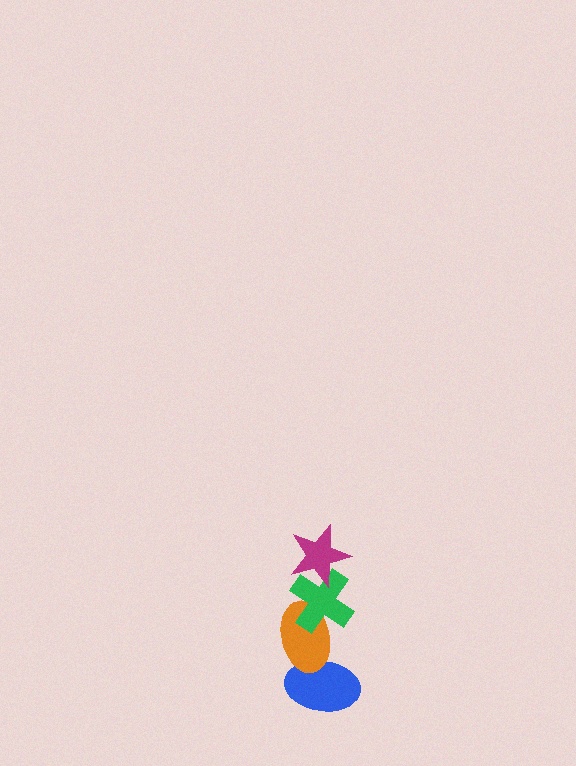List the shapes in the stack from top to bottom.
From top to bottom: the magenta star, the green cross, the orange ellipse, the blue ellipse.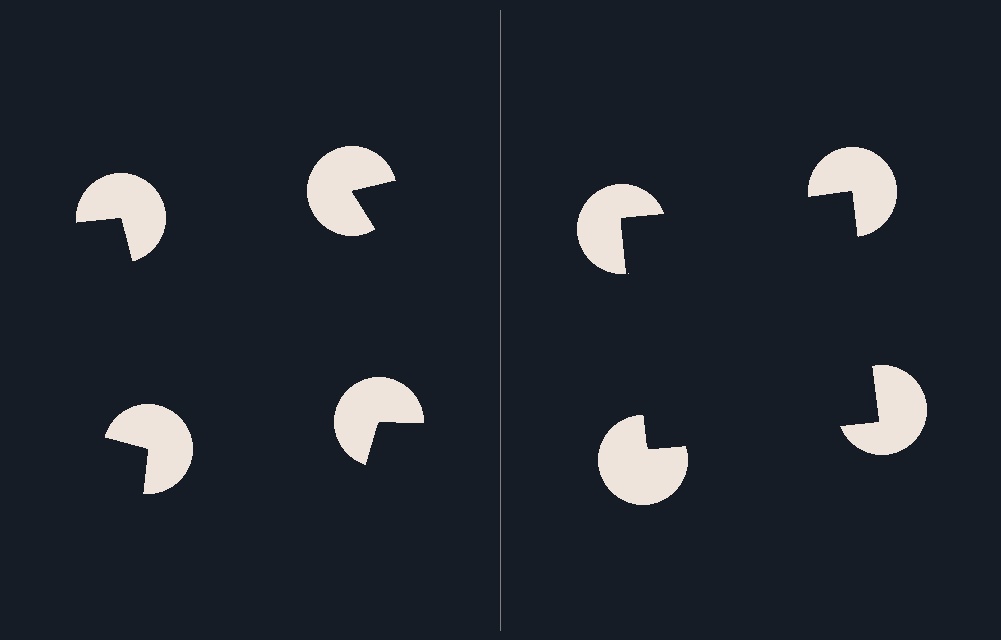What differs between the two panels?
The pac-man discs are positioned identically on both sides; only the wedge orientations differ. On the right they align to a square; on the left they are misaligned.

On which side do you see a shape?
An illusory square appears on the right side. On the left side the wedge cuts are rotated, so no coherent shape forms.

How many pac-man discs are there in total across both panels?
8 — 4 on each side.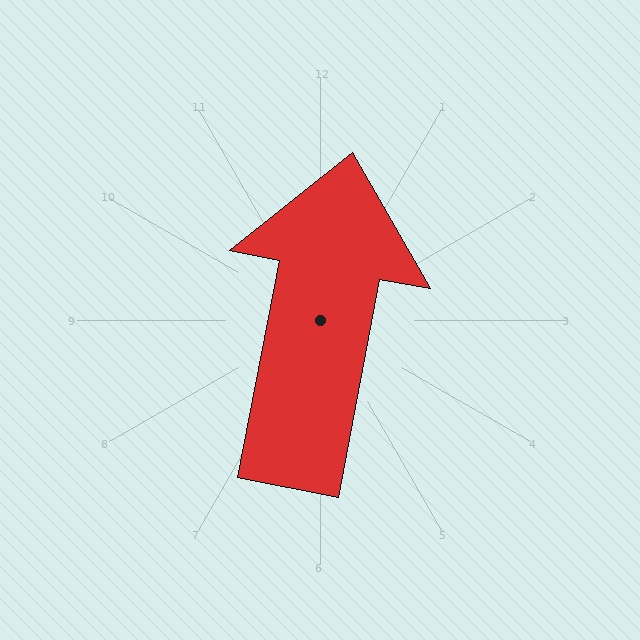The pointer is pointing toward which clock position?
Roughly 12 o'clock.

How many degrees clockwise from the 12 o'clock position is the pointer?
Approximately 11 degrees.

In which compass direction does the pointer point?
North.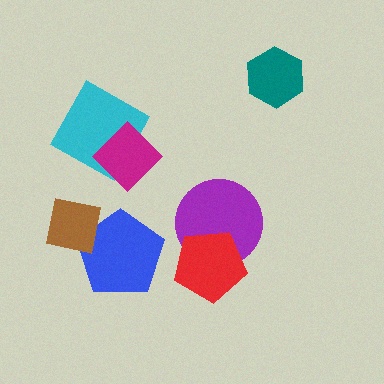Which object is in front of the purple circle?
The red pentagon is in front of the purple circle.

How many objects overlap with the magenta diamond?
1 object overlaps with the magenta diamond.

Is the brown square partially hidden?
No, no other shape covers it.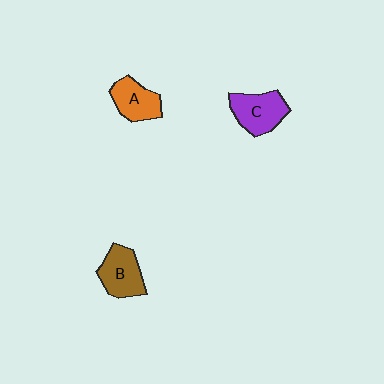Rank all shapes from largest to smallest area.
From largest to smallest: C (purple), B (brown), A (orange).